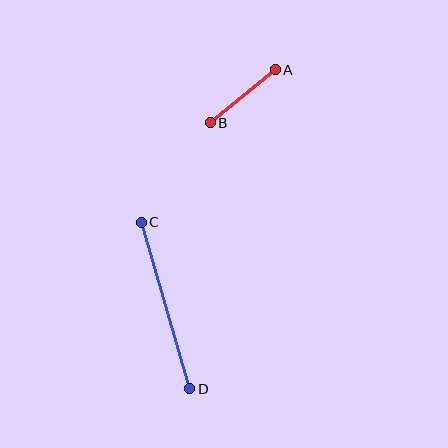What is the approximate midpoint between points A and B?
The midpoint is at approximately (243, 96) pixels.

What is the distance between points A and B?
The distance is approximately 84 pixels.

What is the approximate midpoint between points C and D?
The midpoint is at approximately (165, 306) pixels.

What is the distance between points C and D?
The distance is approximately 173 pixels.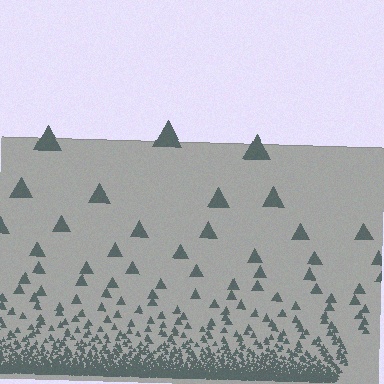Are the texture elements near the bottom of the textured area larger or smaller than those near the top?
Smaller. The gradient is inverted — elements near the bottom are smaller and denser.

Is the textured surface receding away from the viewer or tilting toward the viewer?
The surface appears to tilt toward the viewer. Texture elements get larger and sparser toward the top.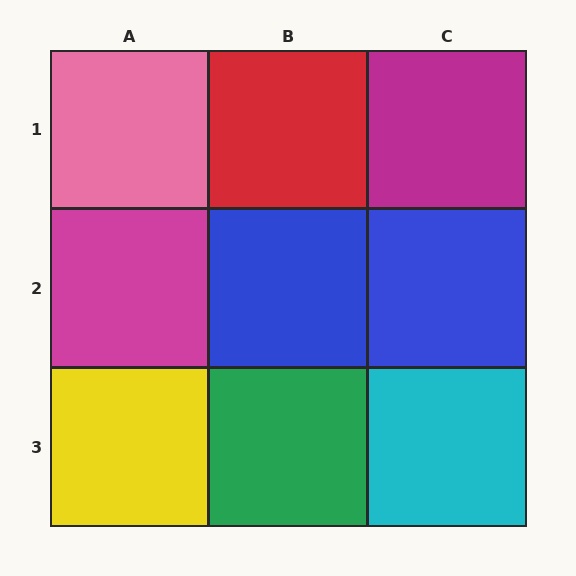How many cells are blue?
2 cells are blue.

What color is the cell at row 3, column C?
Cyan.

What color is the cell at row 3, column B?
Green.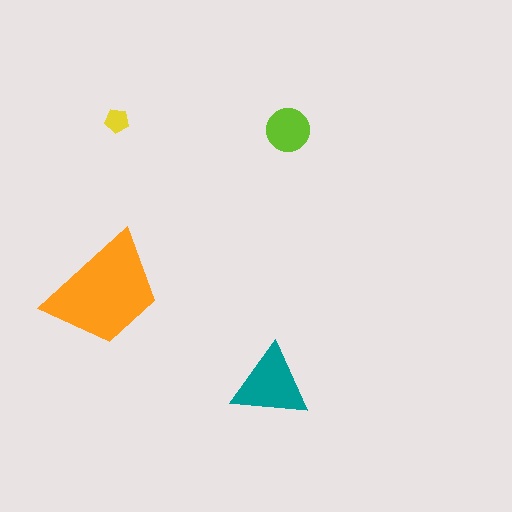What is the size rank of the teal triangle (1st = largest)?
2nd.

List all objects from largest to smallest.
The orange trapezoid, the teal triangle, the lime circle, the yellow pentagon.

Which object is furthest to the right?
The lime circle is rightmost.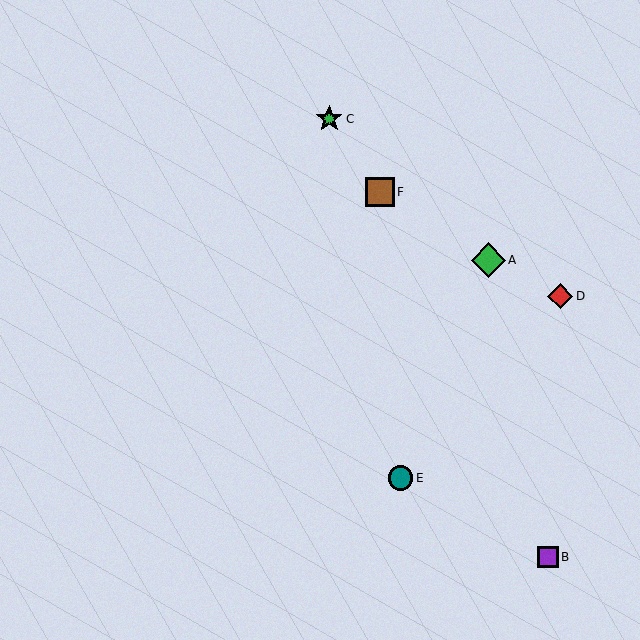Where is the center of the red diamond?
The center of the red diamond is at (560, 296).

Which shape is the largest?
The green diamond (labeled A) is the largest.